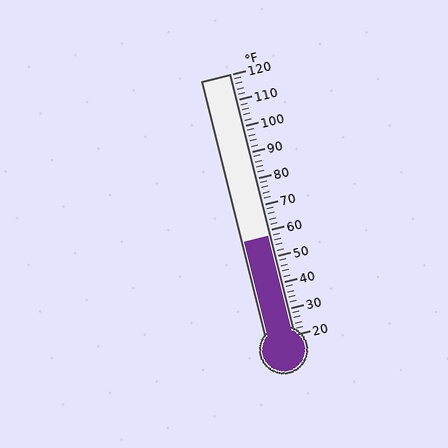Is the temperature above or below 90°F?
The temperature is below 90°F.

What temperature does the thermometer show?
The thermometer shows approximately 58°F.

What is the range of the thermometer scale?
The thermometer scale ranges from 20°F to 120°F.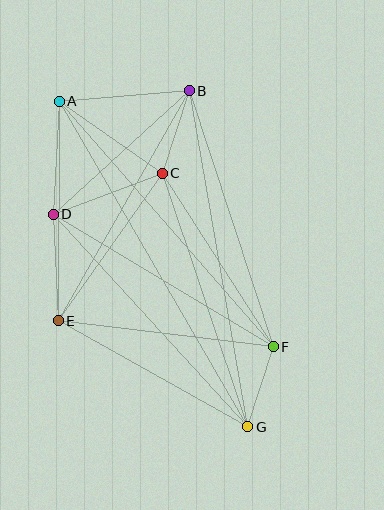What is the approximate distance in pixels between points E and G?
The distance between E and G is approximately 217 pixels.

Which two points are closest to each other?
Points F and G are closest to each other.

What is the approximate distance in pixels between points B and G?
The distance between B and G is approximately 341 pixels.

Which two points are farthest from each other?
Points A and G are farthest from each other.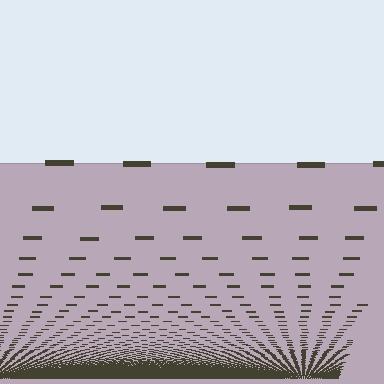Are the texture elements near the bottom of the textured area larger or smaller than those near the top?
Smaller. The gradient is inverted — elements near the bottom are smaller and denser.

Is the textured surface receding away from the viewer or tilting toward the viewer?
The surface appears to tilt toward the viewer. Texture elements get larger and sparser toward the top.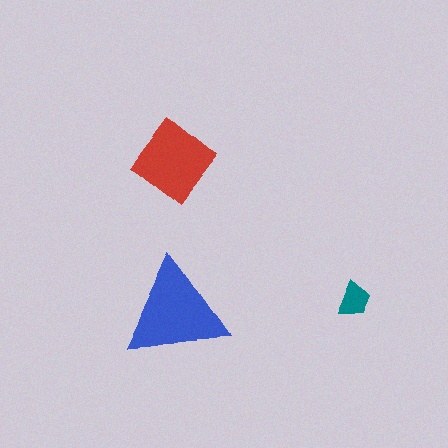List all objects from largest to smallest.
The blue triangle, the red diamond, the teal trapezoid.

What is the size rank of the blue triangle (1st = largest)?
1st.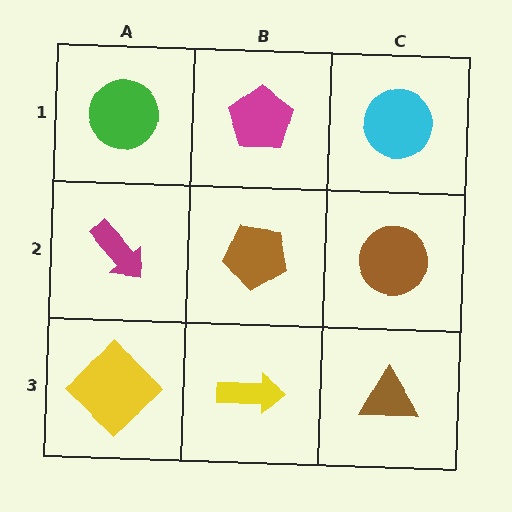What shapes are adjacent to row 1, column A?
A magenta arrow (row 2, column A), a magenta pentagon (row 1, column B).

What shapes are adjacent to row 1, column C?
A brown circle (row 2, column C), a magenta pentagon (row 1, column B).